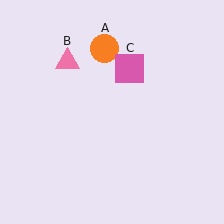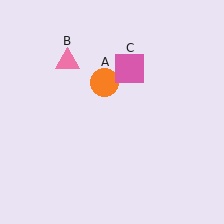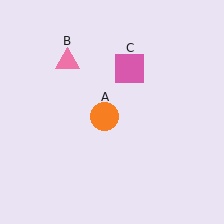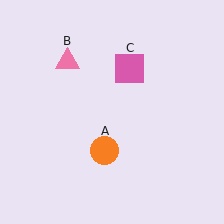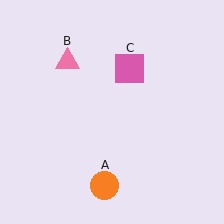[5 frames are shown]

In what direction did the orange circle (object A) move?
The orange circle (object A) moved down.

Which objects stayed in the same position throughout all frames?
Pink triangle (object B) and pink square (object C) remained stationary.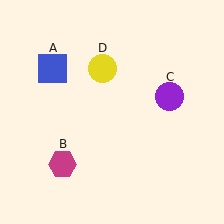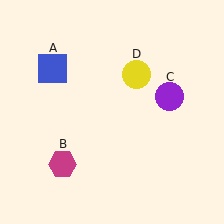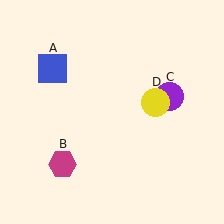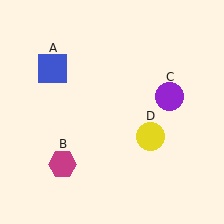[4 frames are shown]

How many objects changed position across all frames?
1 object changed position: yellow circle (object D).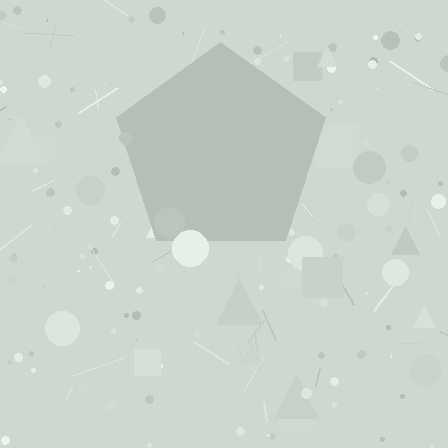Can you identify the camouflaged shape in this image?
The camouflaged shape is a pentagon.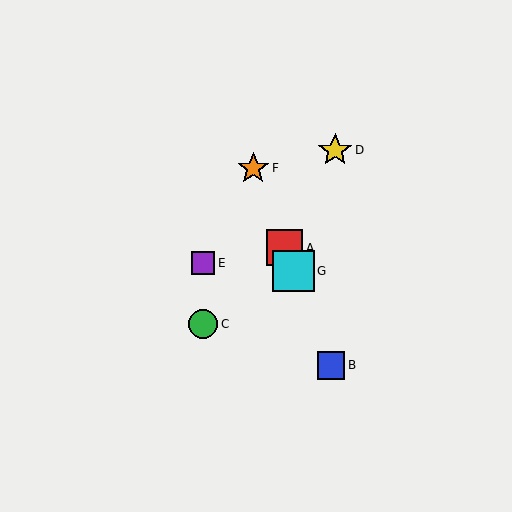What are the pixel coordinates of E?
Object E is at (203, 263).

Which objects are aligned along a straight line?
Objects A, B, F, G are aligned along a straight line.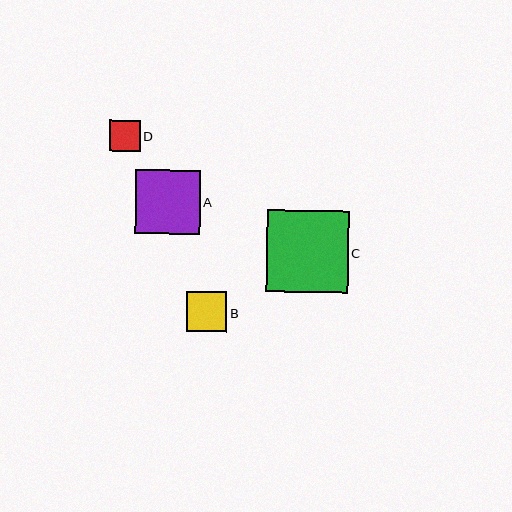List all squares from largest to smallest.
From largest to smallest: C, A, B, D.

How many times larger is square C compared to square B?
Square C is approximately 2.0 times the size of square B.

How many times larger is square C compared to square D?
Square C is approximately 2.6 times the size of square D.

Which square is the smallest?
Square D is the smallest with a size of approximately 31 pixels.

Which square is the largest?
Square C is the largest with a size of approximately 82 pixels.